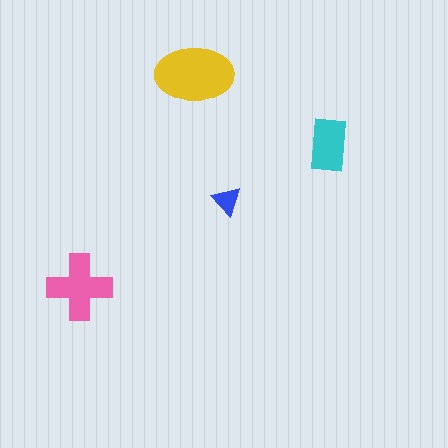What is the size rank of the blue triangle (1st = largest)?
4th.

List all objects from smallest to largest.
The blue triangle, the cyan rectangle, the pink cross, the yellow ellipse.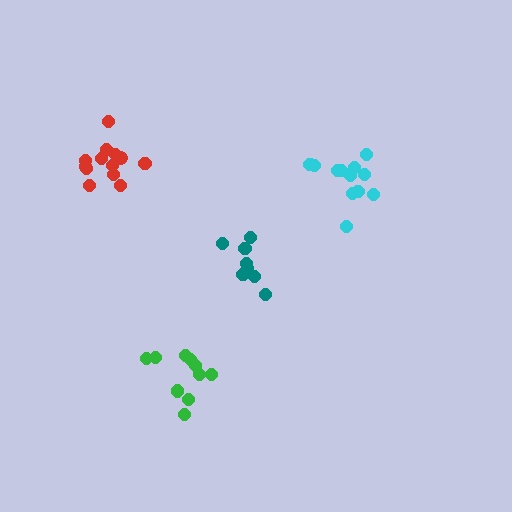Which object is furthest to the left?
The red cluster is leftmost.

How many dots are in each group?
Group 1: 12 dots, Group 2: 13 dots, Group 3: 10 dots, Group 4: 8 dots (43 total).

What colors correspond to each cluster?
The clusters are colored: cyan, red, green, teal.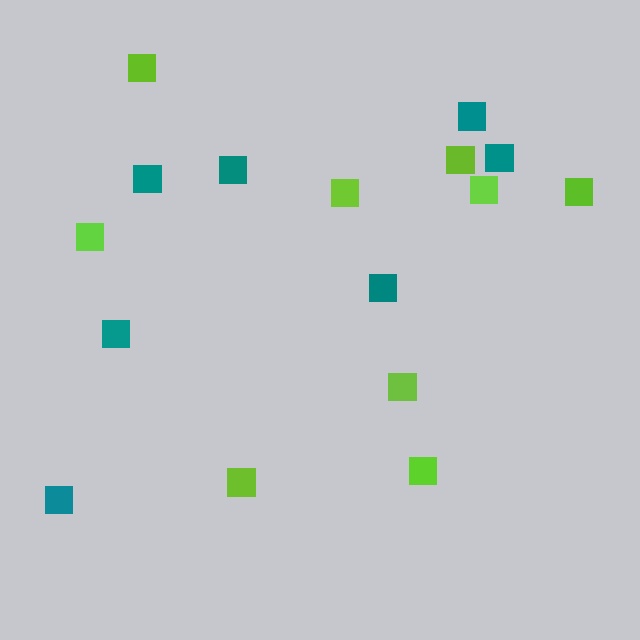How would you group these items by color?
There are 2 groups: one group of lime squares (9) and one group of teal squares (7).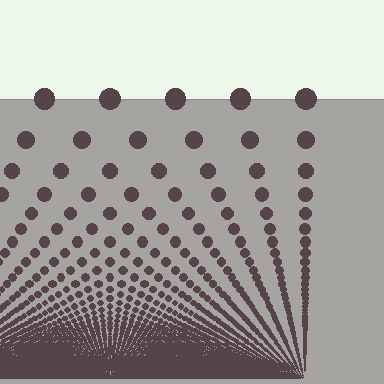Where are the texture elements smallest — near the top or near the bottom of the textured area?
Near the bottom.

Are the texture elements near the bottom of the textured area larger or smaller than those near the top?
Smaller. The gradient is inverted — elements near the bottom are smaller and denser.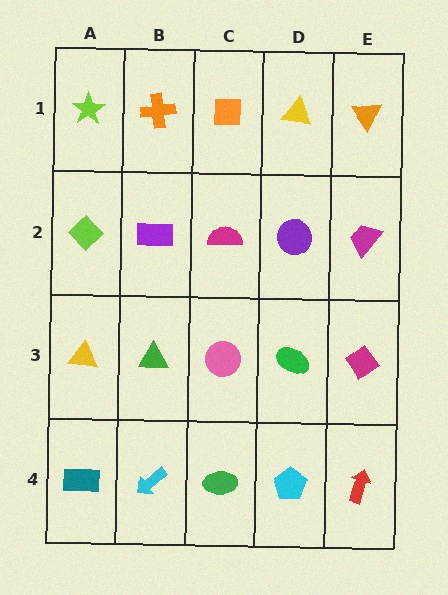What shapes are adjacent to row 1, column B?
A purple rectangle (row 2, column B), a lime star (row 1, column A), an orange square (row 1, column C).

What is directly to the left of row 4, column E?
A cyan pentagon.